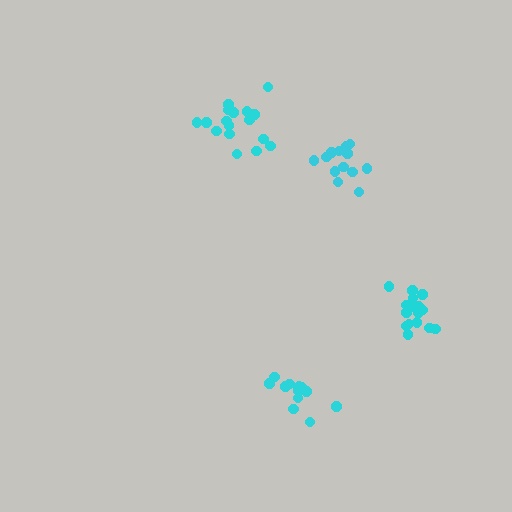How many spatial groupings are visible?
There are 4 spatial groupings.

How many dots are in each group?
Group 1: 19 dots, Group 2: 13 dots, Group 3: 14 dots, Group 4: 17 dots (63 total).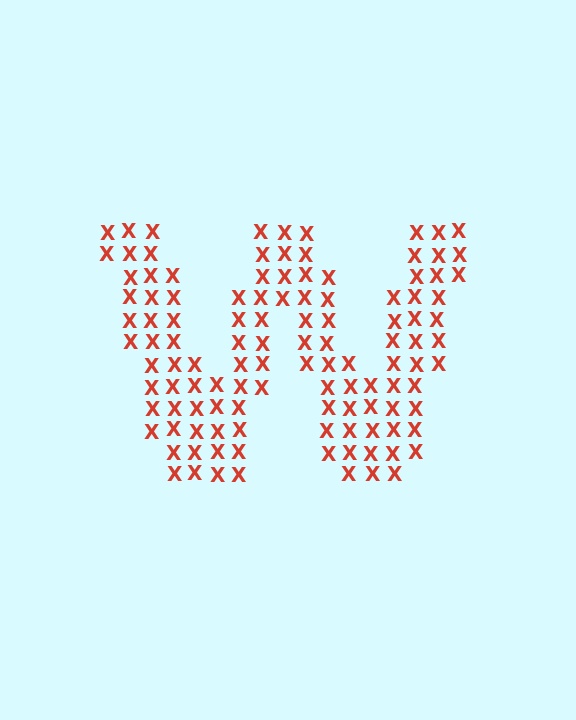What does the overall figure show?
The overall figure shows the letter W.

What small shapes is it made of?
It is made of small letter X's.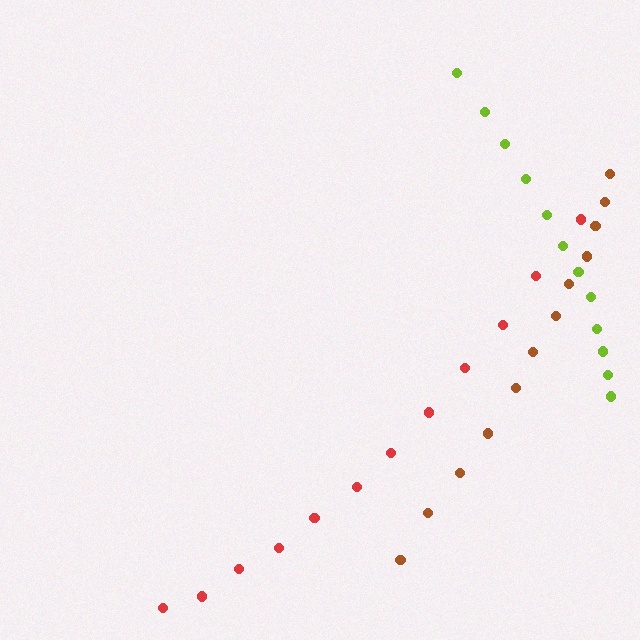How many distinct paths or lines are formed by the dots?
There are 3 distinct paths.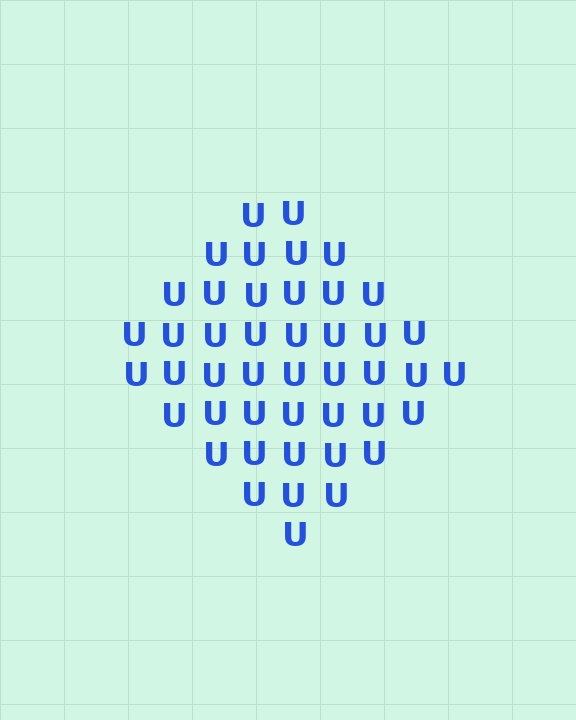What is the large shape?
The large shape is a diamond.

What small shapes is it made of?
It is made of small letter U's.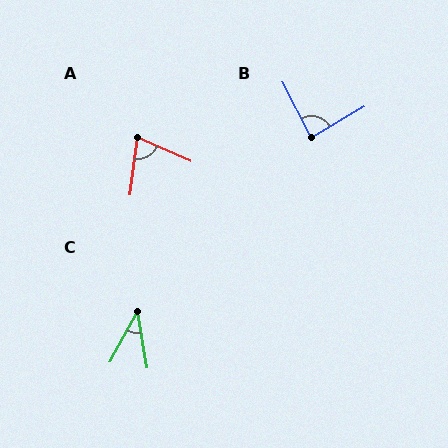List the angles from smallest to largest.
C (38°), A (75°), B (87°).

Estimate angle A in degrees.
Approximately 75 degrees.